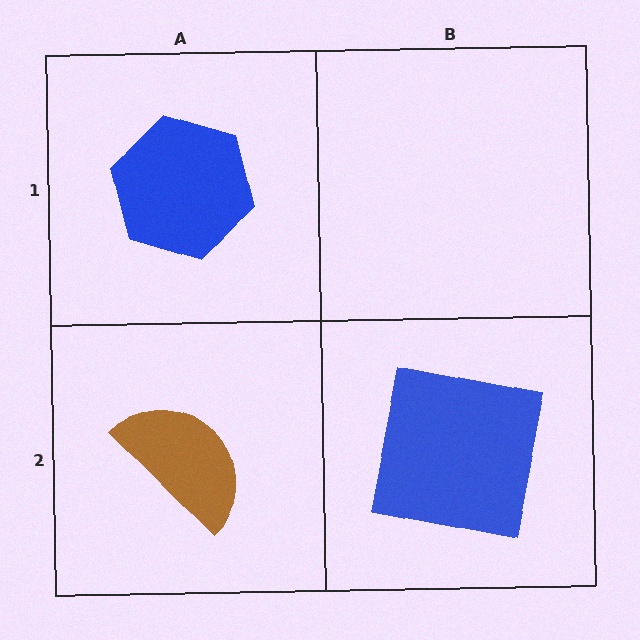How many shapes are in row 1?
1 shape.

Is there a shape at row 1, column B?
No, that cell is empty.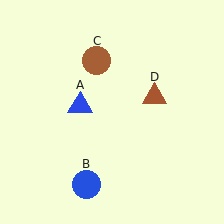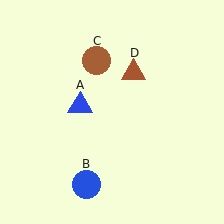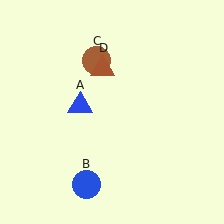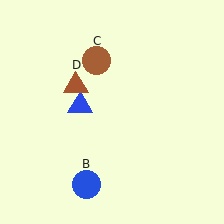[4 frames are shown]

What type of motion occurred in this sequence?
The brown triangle (object D) rotated counterclockwise around the center of the scene.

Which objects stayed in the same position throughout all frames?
Blue triangle (object A) and blue circle (object B) and brown circle (object C) remained stationary.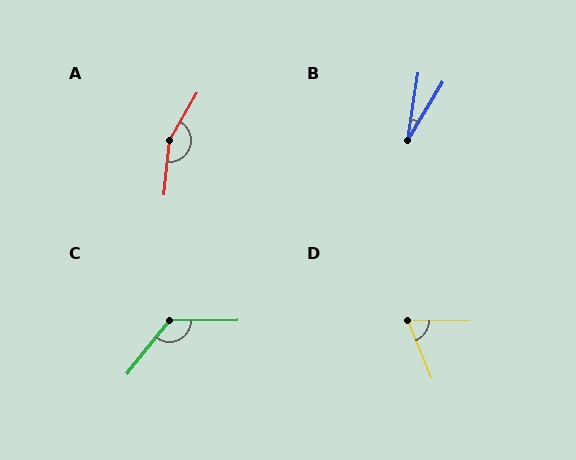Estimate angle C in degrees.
Approximately 129 degrees.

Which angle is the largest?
A, at approximately 156 degrees.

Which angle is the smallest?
B, at approximately 23 degrees.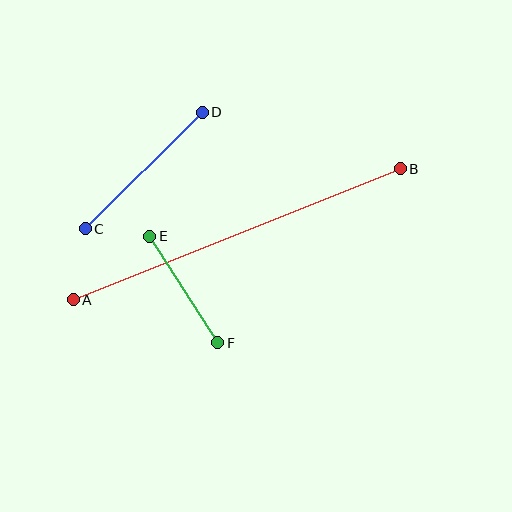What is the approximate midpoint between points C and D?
The midpoint is at approximately (144, 171) pixels.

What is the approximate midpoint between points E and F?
The midpoint is at approximately (184, 290) pixels.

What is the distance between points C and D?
The distance is approximately 165 pixels.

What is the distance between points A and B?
The distance is approximately 352 pixels.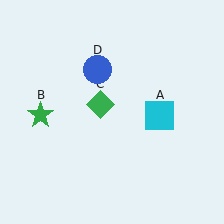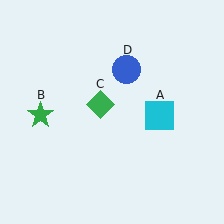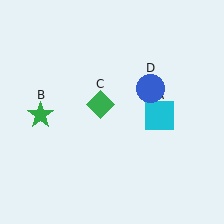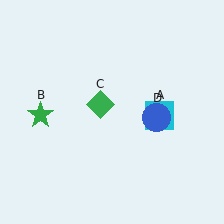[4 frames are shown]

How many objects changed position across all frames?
1 object changed position: blue circle (object D).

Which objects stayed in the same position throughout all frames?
Cyan square (object A) and green star (object B) and green diamond (object C) remained stationary.